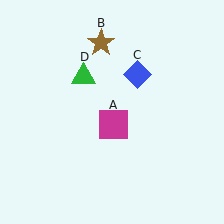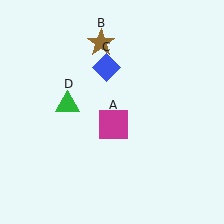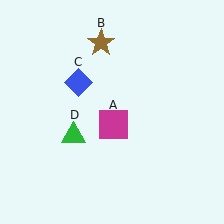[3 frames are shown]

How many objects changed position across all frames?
2 objects changed position: blue diamond (object C), green triangle (object D).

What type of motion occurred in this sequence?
The blue diamond (object C), green triangle (object D) rotated counterclockwise around the center of the scene.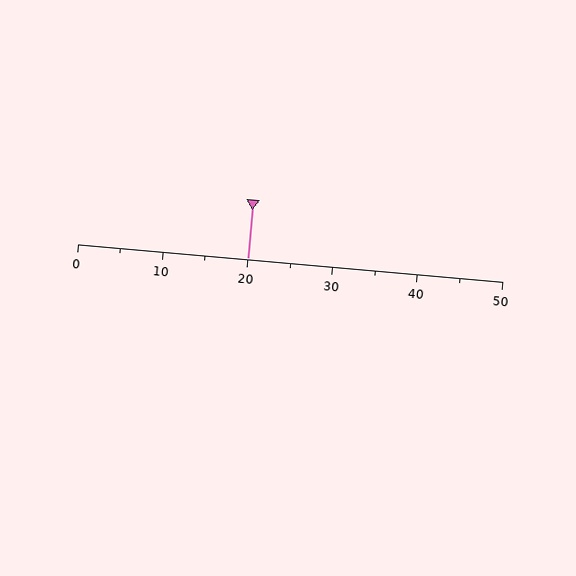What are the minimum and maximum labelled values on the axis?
The axis runs from 0 to 50.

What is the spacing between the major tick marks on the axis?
The major ticks are spaced 10 apart.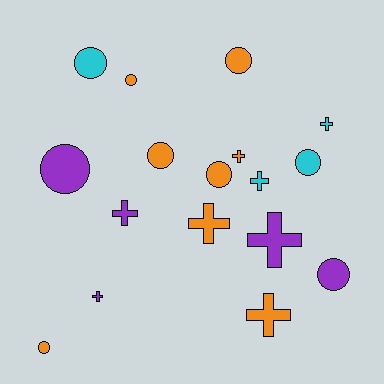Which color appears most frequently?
Orange, with 8 objects.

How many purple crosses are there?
There are 3 purple crosses.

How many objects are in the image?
There are 17 objects.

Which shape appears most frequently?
Circle, with 9 objects.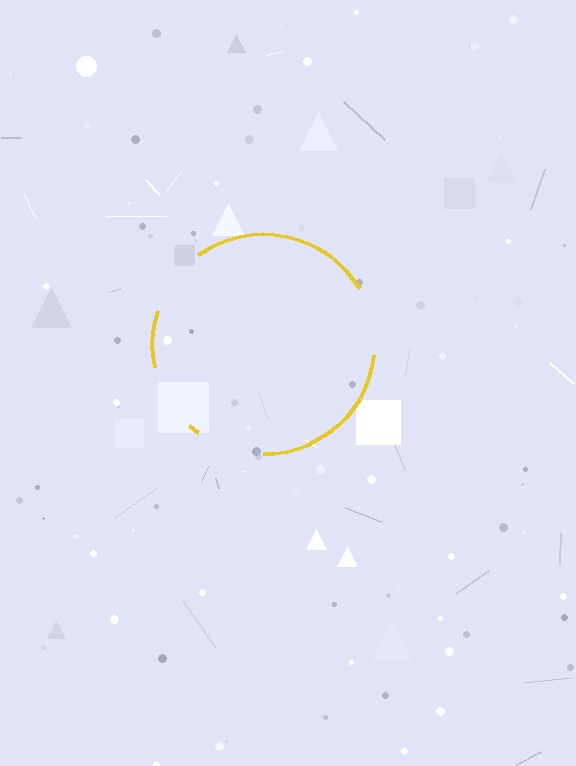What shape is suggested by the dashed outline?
The dashed outline suggests a circle.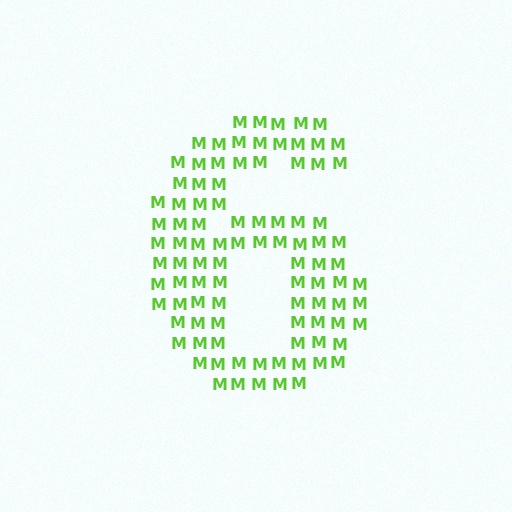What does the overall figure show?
The overall figure shows the digit 6.